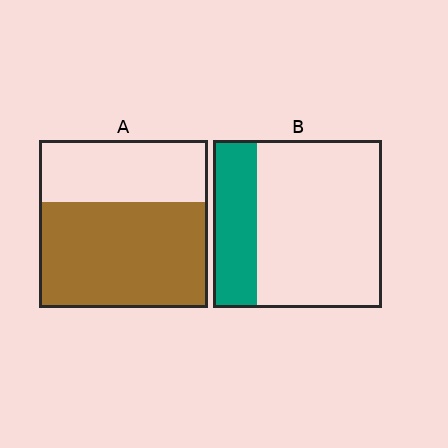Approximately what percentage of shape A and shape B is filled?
A is approximately 65% and B is approximately 25%.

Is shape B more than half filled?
No.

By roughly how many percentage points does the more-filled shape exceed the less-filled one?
By roughly 35 percentage points (A over B).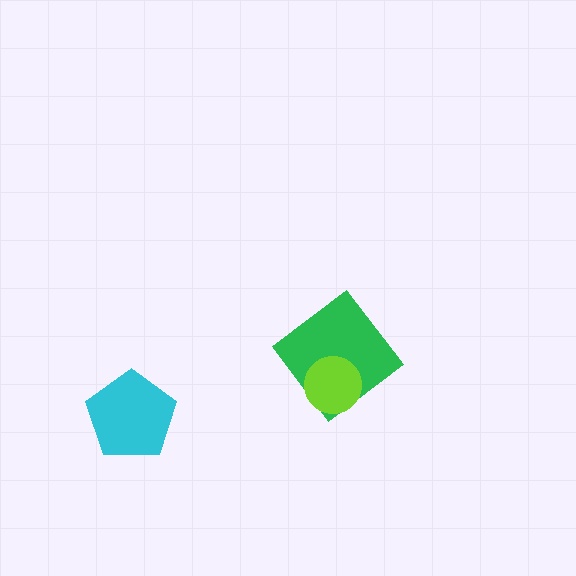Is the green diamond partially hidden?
Yes, it is partially covered by another shape.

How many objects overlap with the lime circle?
1 object overlaps with the lime circle.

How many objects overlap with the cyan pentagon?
0 objects overlap with the cyan pentagon.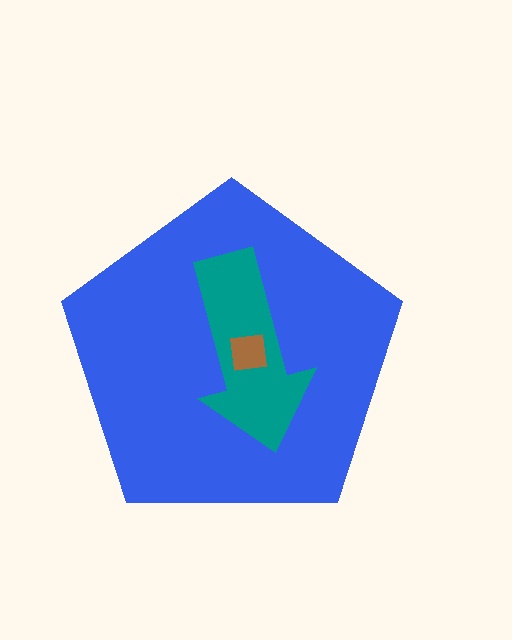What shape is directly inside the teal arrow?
The brown square.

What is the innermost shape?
The brown square.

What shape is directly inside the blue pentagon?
The teal arrow.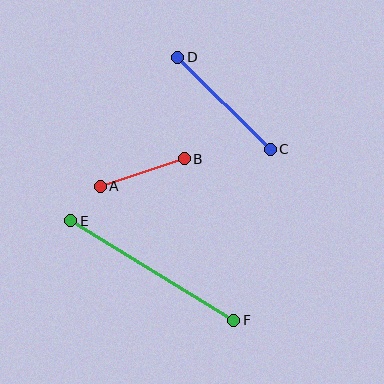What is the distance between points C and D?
The distance is approximately 130 pixels.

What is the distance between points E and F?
The distance is approximately 191 pixels.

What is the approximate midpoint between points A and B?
The midpoint is at approximately (142, 172) pixels.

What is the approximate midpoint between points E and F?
The midpoint is at approximately (152, 270) pixels.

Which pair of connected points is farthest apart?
Points E and F are farthest apart.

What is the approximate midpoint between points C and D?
The midpoint is at approximately (224, 103) pixels.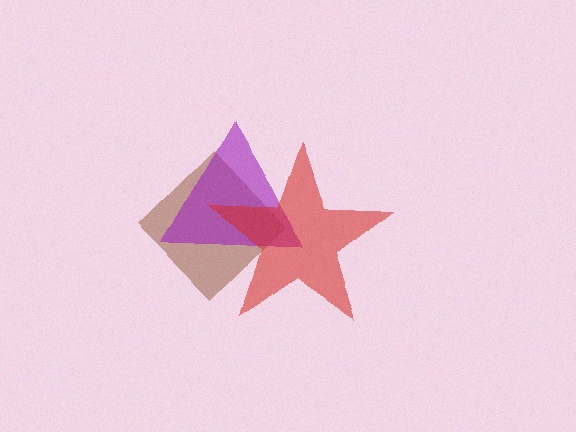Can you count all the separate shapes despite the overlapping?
Yes, there are 3 separate shapes.